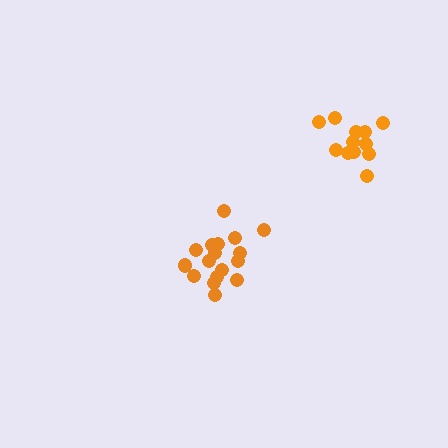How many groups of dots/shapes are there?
There are 2 groups.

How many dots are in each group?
Group 1: 17 dots, Group 2: 12 dots (29 total).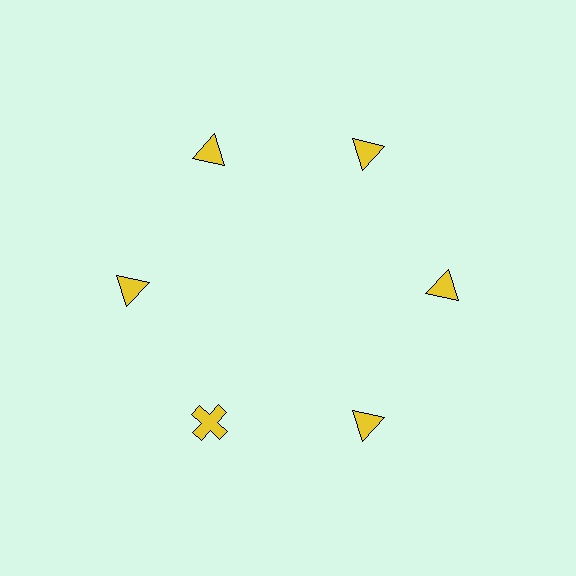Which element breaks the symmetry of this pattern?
The yellow cross at roughly the 7 o'clock position breaks the symmetry. All other shapes are yellow triangles.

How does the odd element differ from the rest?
It has a different shape: cross instead of triangle.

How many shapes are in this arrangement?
There are 6 shapes arranged in a ring pattern.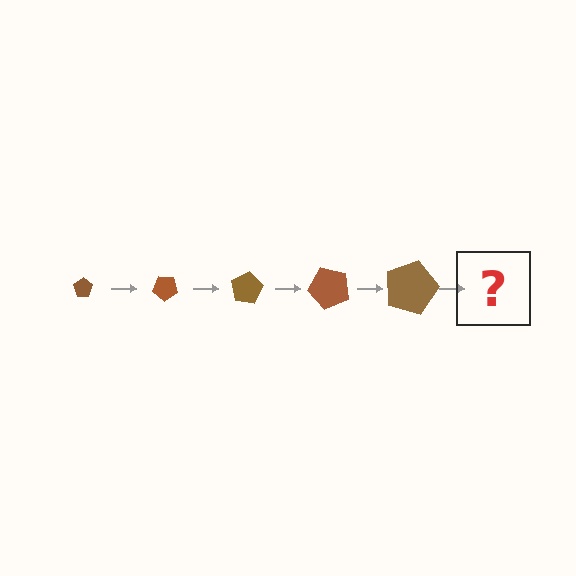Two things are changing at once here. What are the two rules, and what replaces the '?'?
The two rules are that the pentagon grows larger each step and it rotates 40 degrees each step. The '?' should be a pentagon, larger than the previous one and rotated 200 degrees from the start.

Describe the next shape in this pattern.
It should be a pentagon, larger than the previous one and rotated 200 degrees from the start.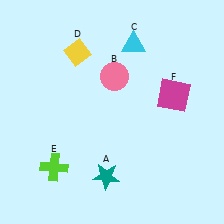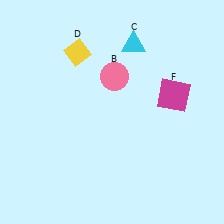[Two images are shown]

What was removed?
The lime cross (E), the teal star (A) were removed in Image 2.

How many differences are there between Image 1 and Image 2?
There are 2 differences between the two images.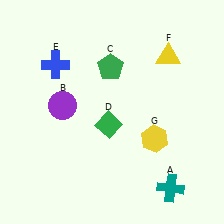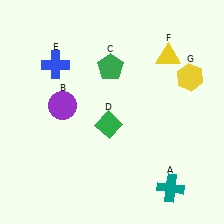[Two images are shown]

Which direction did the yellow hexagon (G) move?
The yellow hexagon (G) moved up.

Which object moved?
The yellow hexagon (G) moved up.